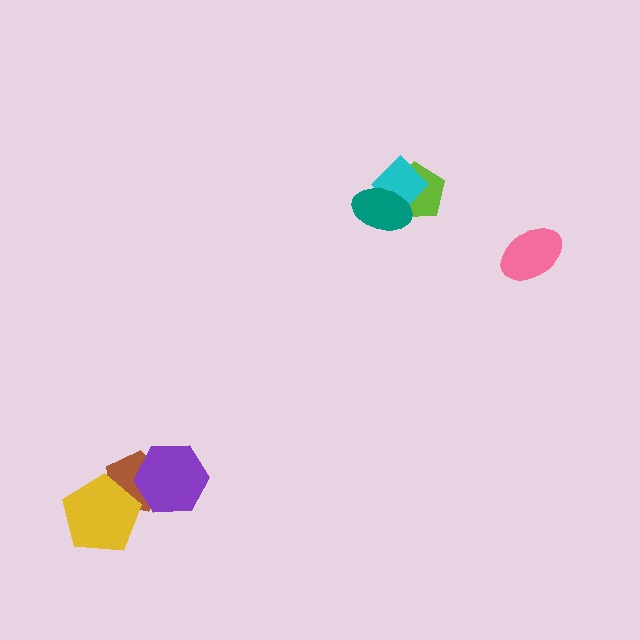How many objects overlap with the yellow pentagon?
1 object overlaps with the yellow pentagon.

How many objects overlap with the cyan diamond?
2 objects overlap with the cyan diamond.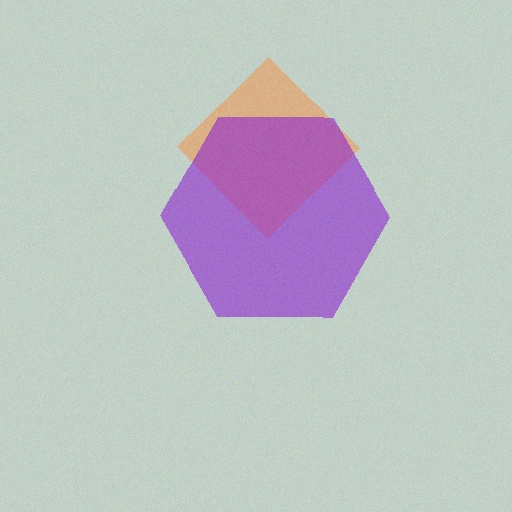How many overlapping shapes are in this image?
There are 2 overlapping shapes in the image.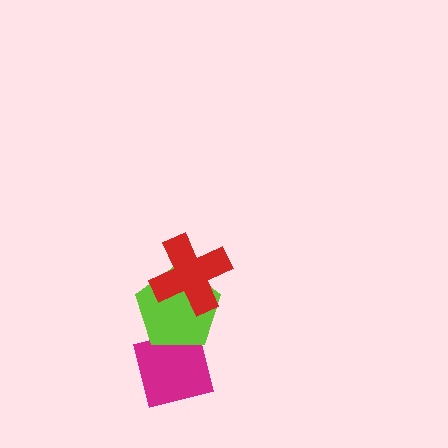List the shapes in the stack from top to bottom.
From top to bottom: the red cross, the lime pentagon, the magenta square.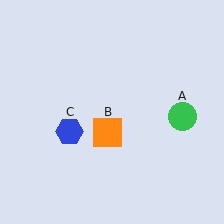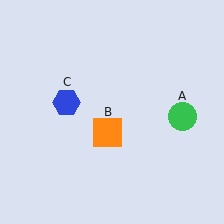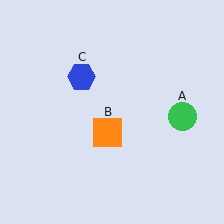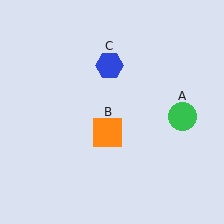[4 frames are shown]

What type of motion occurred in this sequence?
The blue hexagon (object C) rotated clockwise around the center of the scene.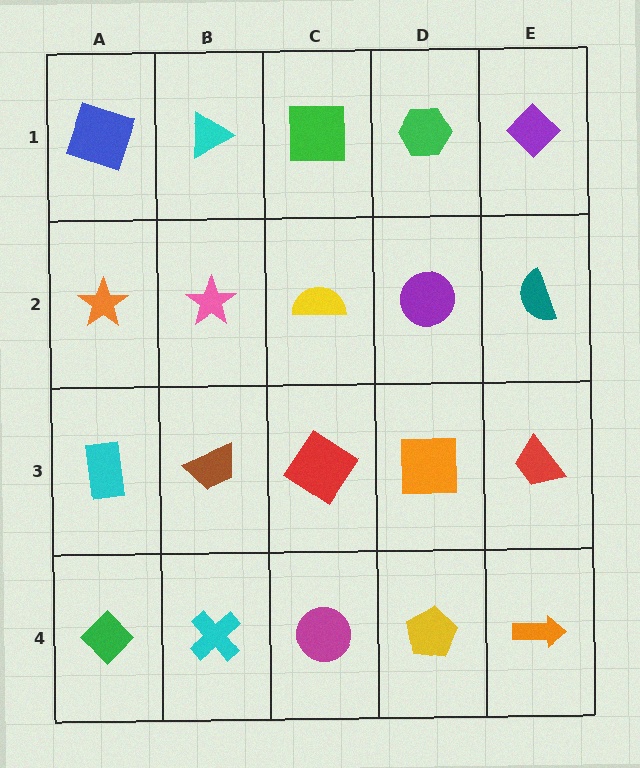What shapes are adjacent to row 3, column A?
An orange star (row 2, column A), a green diamond (row 4, column A), a brown trapezoid (row 3, column B).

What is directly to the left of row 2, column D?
A yellow semicircle.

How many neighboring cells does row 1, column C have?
3.